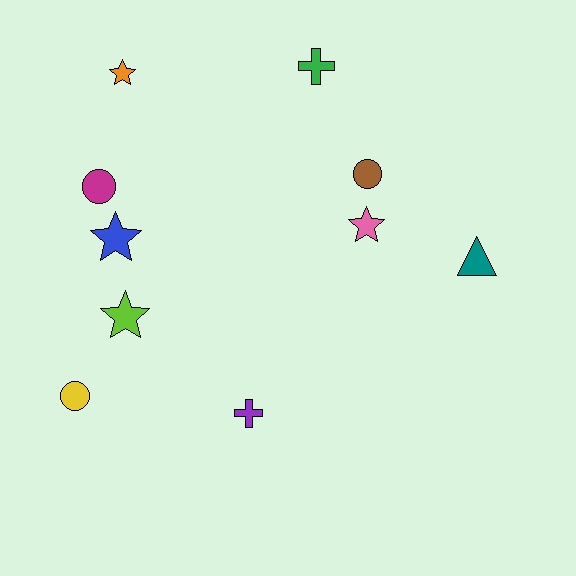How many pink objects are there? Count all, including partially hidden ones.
There is 1 pink object.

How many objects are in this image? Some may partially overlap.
There are 10 objects.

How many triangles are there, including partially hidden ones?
There is 1 triangle.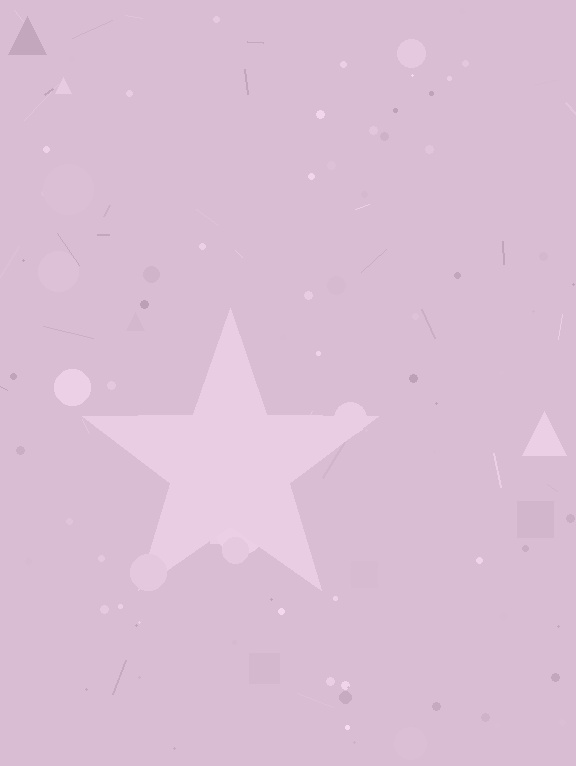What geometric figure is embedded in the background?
A star is embedded in the background.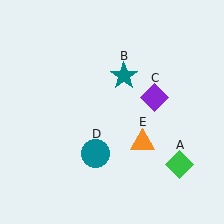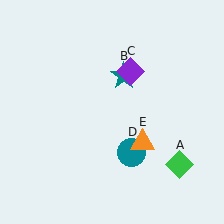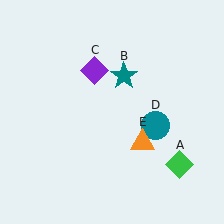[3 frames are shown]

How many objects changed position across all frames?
2 objects changed position: purple diamond (object C), teal circle (object D).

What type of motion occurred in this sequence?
The purple diamond (object C), teal circle (object D) rotated counterclockwise around the center of the scene.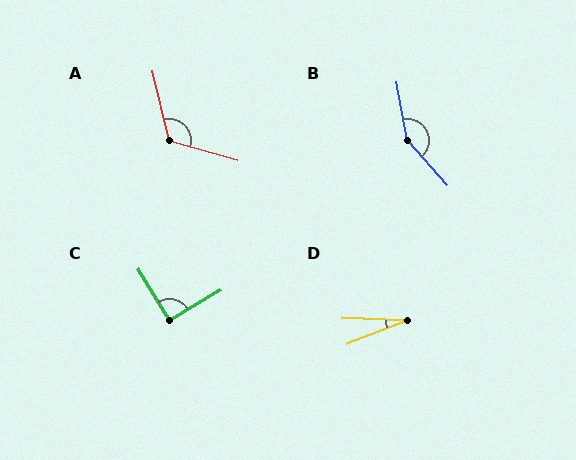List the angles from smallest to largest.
D (24°), C (91°), A (119°), B (148°).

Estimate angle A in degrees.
Approximately 119 degrees.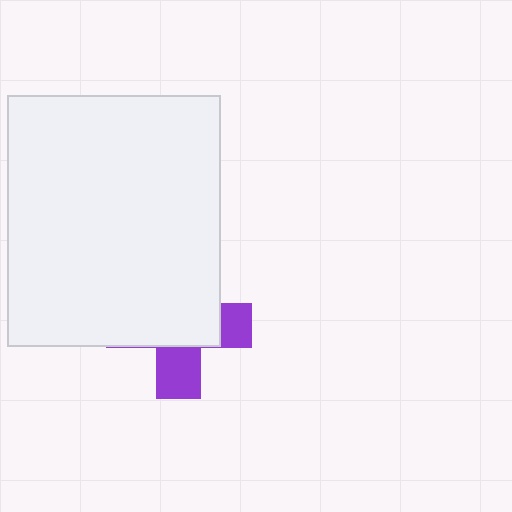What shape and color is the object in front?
The object in front is a white rectangle.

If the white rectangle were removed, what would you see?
You would see the complete purple cross.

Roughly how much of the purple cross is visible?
A small part of it is visible (roughly 33%).